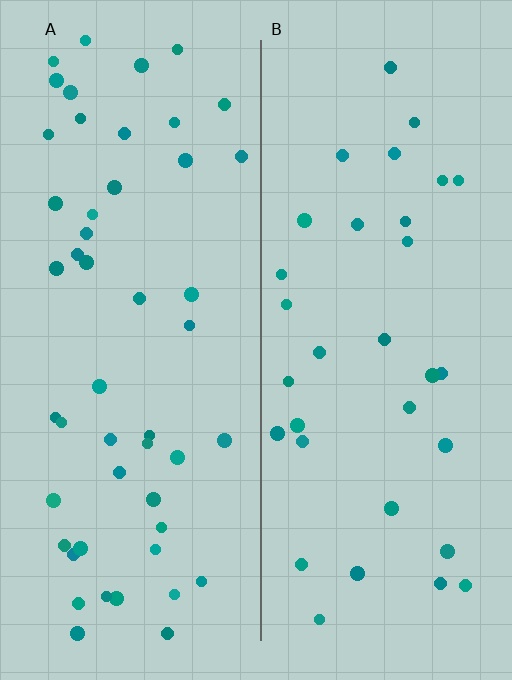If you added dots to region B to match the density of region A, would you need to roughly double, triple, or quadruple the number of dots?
Approximately double.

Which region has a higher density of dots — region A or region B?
A (the left).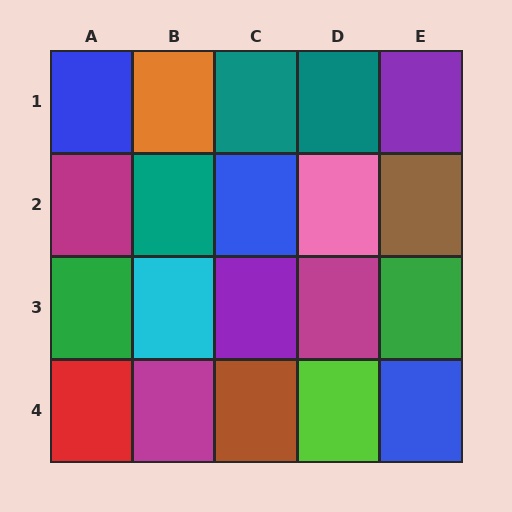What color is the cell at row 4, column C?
Brown.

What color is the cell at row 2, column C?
Blue.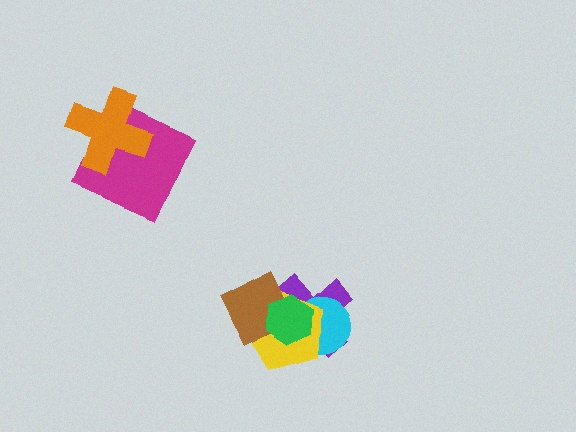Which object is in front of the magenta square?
The orange cross is in front of the magenta square.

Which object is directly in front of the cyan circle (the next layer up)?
The yellow pentagon is directly in front of the cyan circle.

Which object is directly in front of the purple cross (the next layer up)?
The cyan circle is directly in front of the purple cross.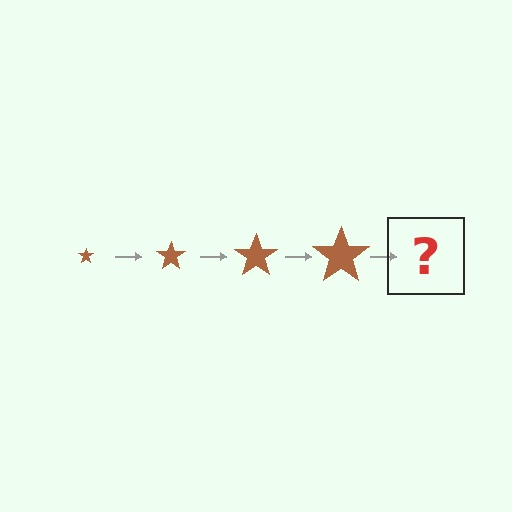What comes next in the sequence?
The next element should be a brown star, larger than the previous one.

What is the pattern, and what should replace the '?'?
The pattern is that the star gets progressively larger each step. The '?' should be a brown star, larger than the previous one.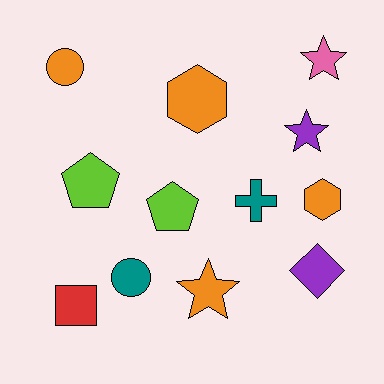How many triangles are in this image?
There are no triangles.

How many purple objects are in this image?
There are 2 purple objects.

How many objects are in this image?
There are 12 objects.